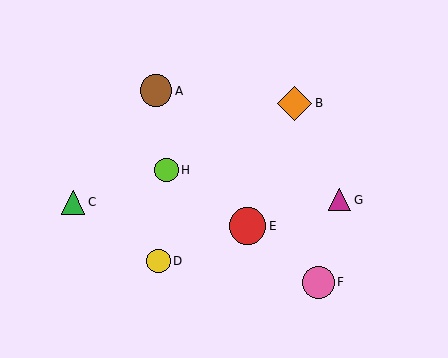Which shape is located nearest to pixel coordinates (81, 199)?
The green triangle (labeled C) at (73, 202) is nearest to that location.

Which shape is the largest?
The red circle (labeled E) is the largest.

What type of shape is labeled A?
Shape A is a brown circle.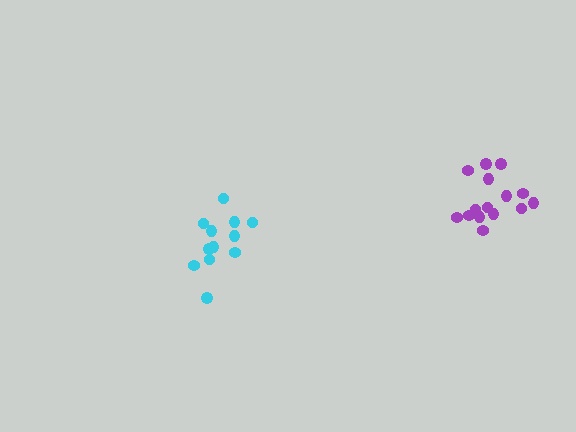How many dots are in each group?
Group 1: 12 dots, Group 2: 15 dots (27 total).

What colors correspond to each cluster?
The clusters are colored: cyan, purple.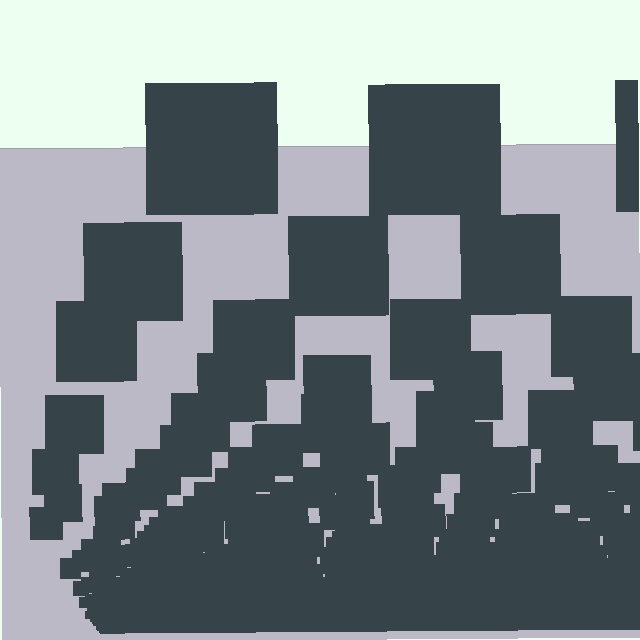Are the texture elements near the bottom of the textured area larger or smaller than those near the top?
Smaller. The gradient is inverted — elements near the bottom are smaller and denser.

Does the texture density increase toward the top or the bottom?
Density increases toward the bottom.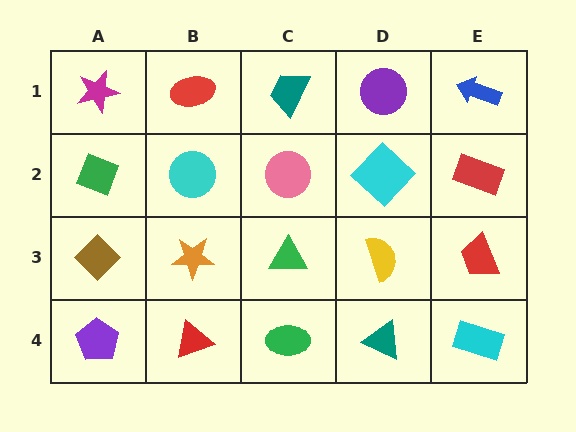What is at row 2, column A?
A green diamond.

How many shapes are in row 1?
5 shapes.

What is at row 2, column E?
A red rectangle.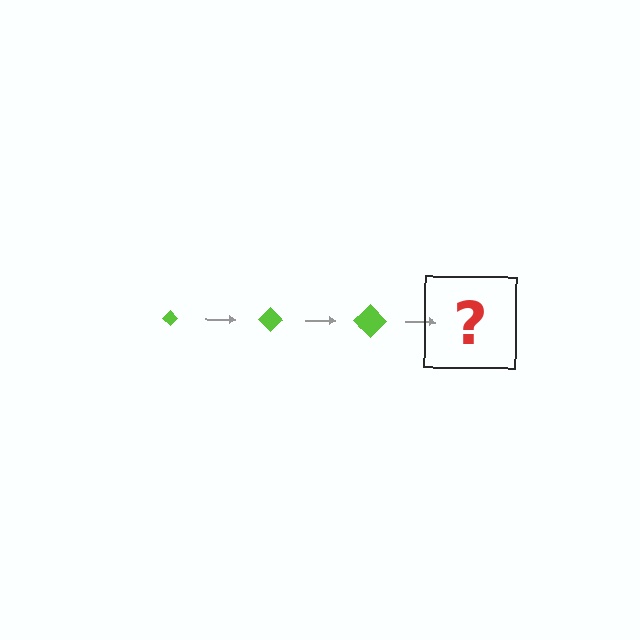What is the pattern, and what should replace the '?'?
The pattern is that the diamond gets progressively larger each step. The '?' should be a lime diamond, larger than the previous one.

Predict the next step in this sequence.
The next step is a lime diamond, larger than the previous one.